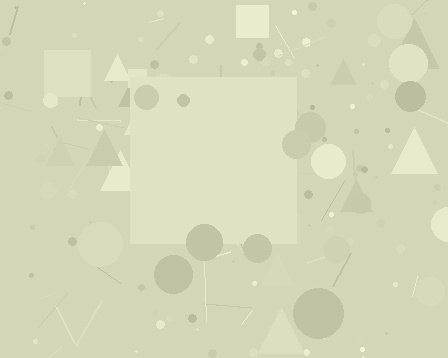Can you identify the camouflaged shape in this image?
The camouflaged shape is a square.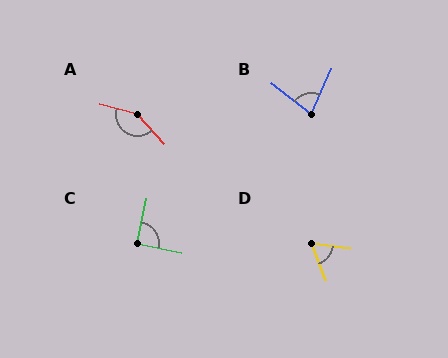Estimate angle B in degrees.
Approximately 76 degrees.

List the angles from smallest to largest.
D (61°), B (76°), C (89°), A (146°).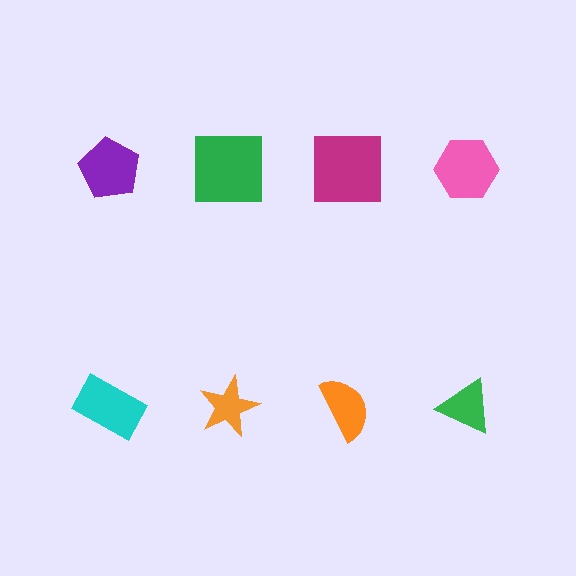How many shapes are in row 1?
4 shapes.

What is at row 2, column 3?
An orange semicircle.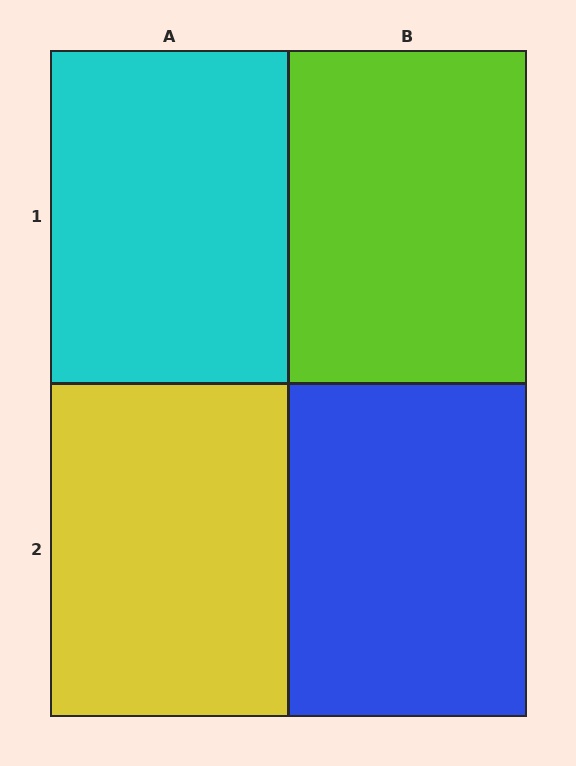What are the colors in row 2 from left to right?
Yellow, blue.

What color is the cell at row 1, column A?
Cyan.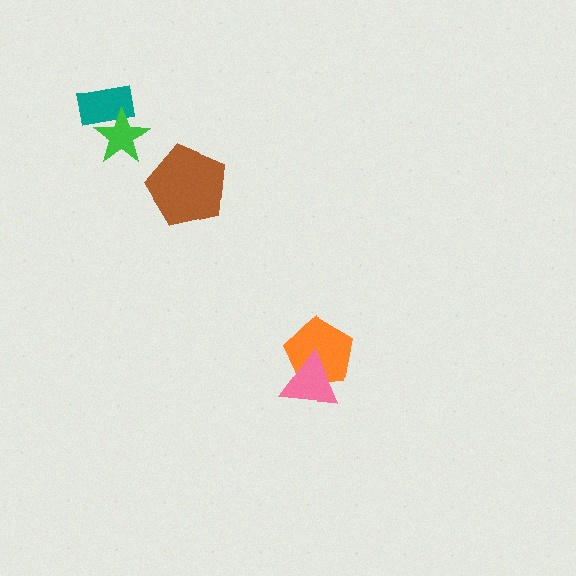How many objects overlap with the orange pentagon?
1 object overlaps with the orange pentagon.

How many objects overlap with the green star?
1 object overlaps with the green star.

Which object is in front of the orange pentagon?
The pink triangle is in front of the orange pentagon.